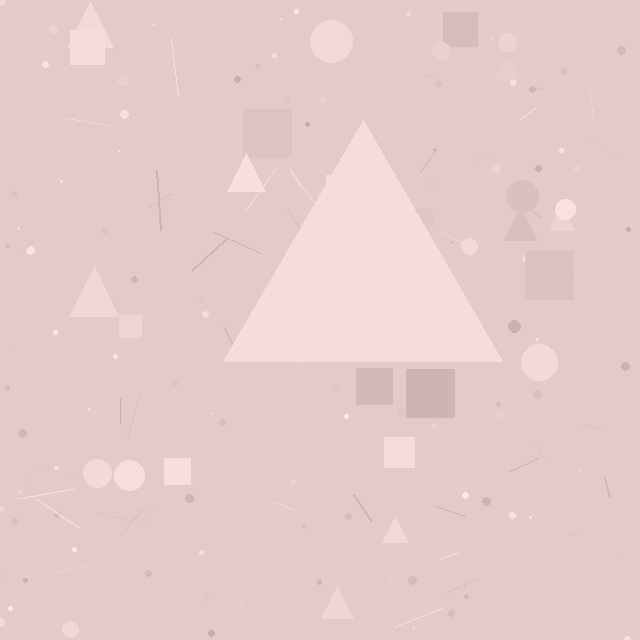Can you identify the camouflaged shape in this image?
The camouflaged shape is a triangle.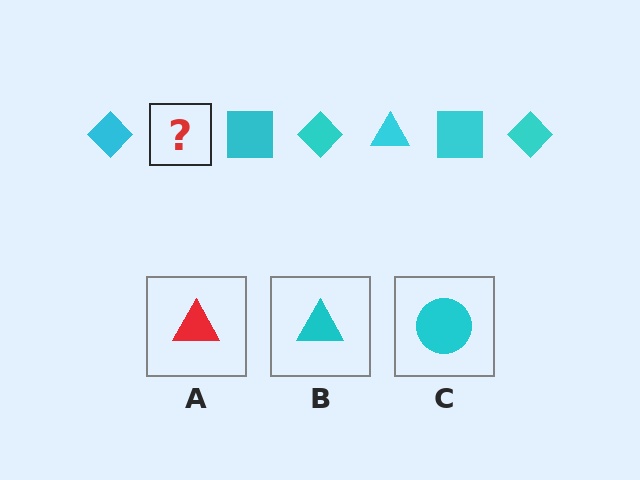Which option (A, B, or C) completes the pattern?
B.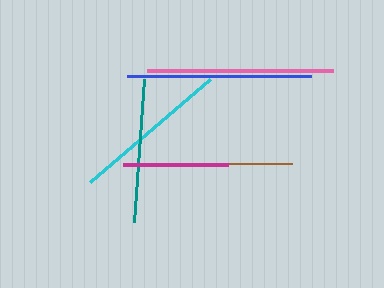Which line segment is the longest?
The pink line is the longest at approximately 186 pixels.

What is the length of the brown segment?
The brown segment is approximately 109 pixels long.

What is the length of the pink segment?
The pink segment is approximately 186 pixels long.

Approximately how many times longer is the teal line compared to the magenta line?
The teal line is approximately 1.4 times the length of the magenta line.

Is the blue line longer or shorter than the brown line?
The blue line is longer than the brown line.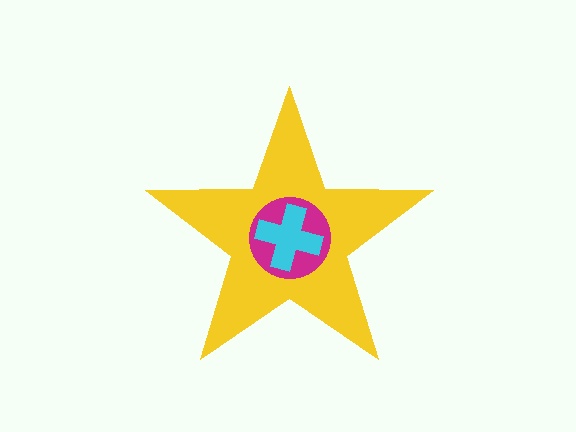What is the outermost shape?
The yellow star.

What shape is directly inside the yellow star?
The magenta circle.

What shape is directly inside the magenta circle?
The cyan cross.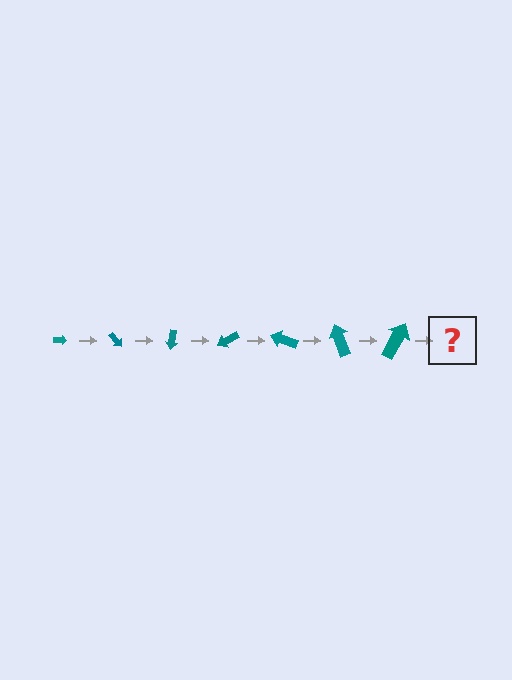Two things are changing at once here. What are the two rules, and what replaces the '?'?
The two rules are that the arrow grows larger each step and it rotates 50 degrees each step. The '?' should be an arrow, larger than the previous one and rotated 350 degrees from the start.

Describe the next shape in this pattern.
It should be an arrow, larger than the previous one and rotated 350 degrees from the start.